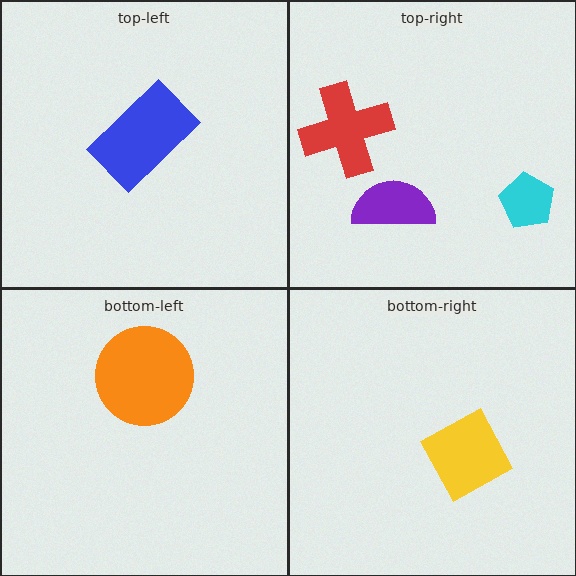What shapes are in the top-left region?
The blue rectangle.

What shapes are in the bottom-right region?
The yellow square.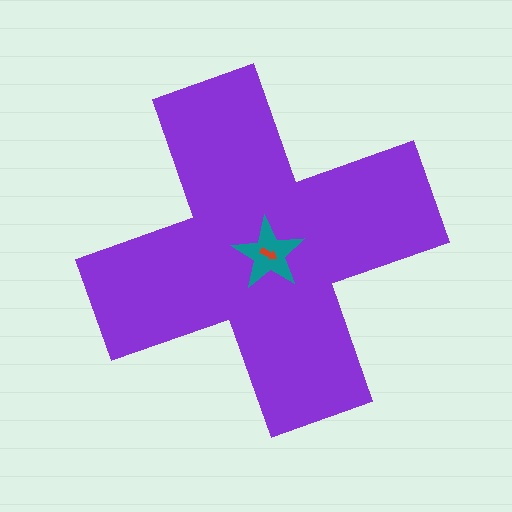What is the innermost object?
The red arrow.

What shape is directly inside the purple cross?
The teal star.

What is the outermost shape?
The purple cross.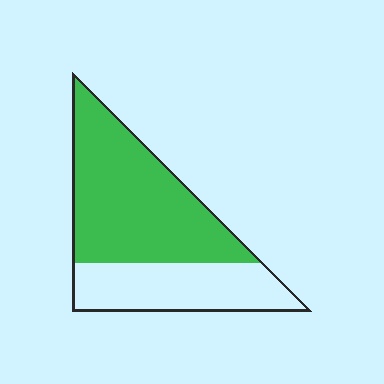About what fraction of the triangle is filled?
About five eighths (5/8).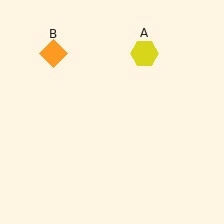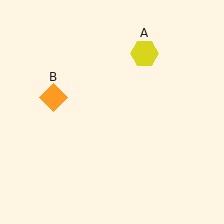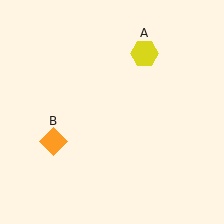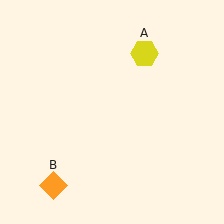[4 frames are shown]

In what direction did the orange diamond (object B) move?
The orange diamond (object B) moved down.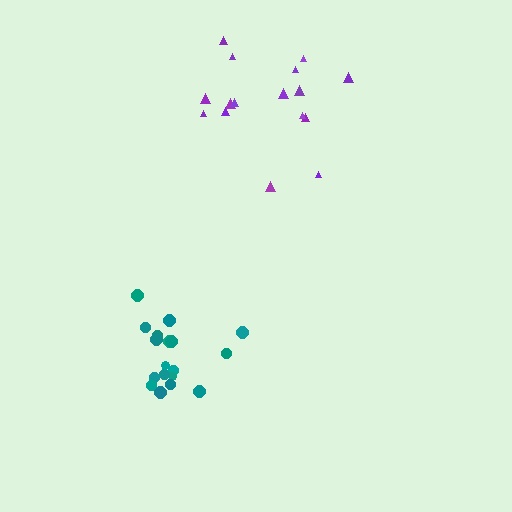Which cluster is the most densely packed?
Teal.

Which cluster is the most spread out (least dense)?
Purple.